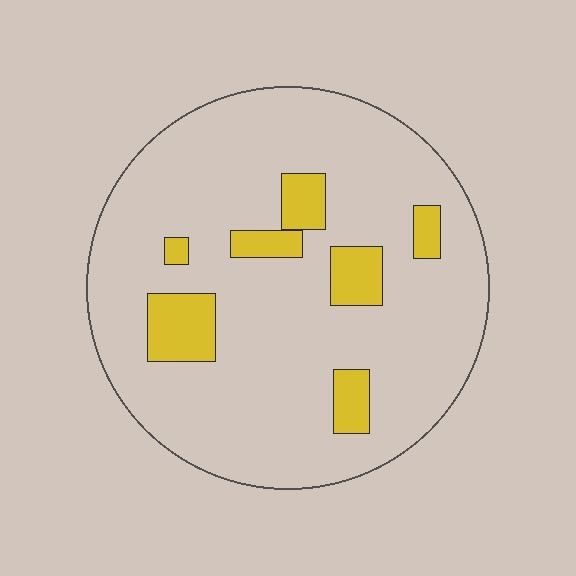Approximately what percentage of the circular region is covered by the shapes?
Approximately 15%.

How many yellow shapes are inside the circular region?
7.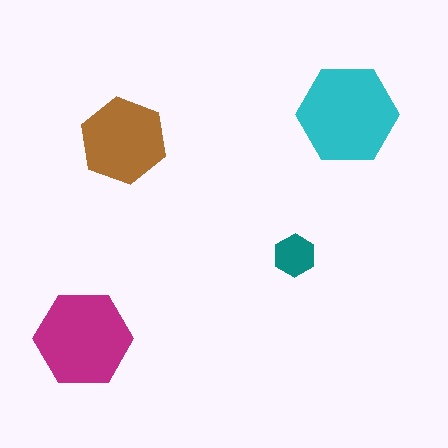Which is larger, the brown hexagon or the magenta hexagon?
The magenta one.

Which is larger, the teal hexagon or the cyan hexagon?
The cyan one.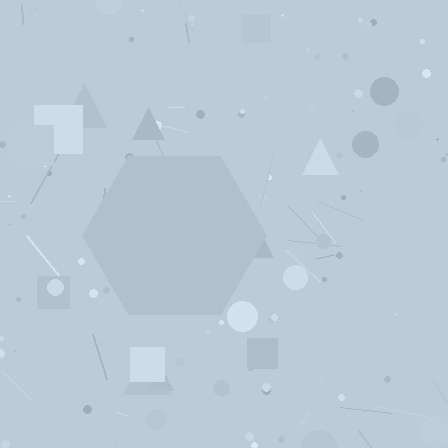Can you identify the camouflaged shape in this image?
The camouflaged shape is a hexagon.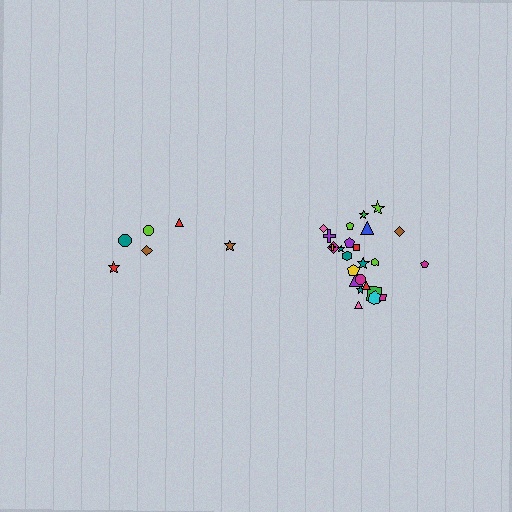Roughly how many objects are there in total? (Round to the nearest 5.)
Roughly 30 objects in total.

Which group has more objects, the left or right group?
The right group.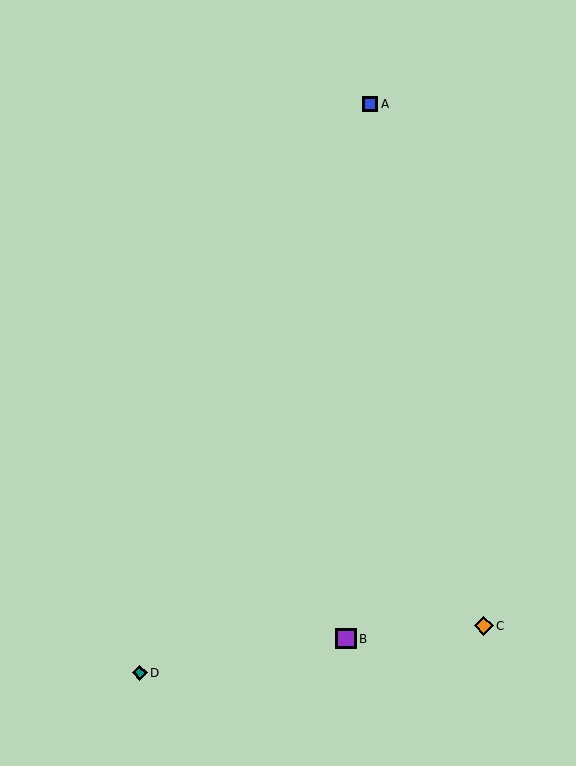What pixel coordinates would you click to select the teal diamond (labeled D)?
Click at (140, 673) to select the teal diamond D.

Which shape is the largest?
The purple square (labeled B) is the largest.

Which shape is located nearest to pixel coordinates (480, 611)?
The orange diamond (labeled C) at (484, 626) is nearest to that location.